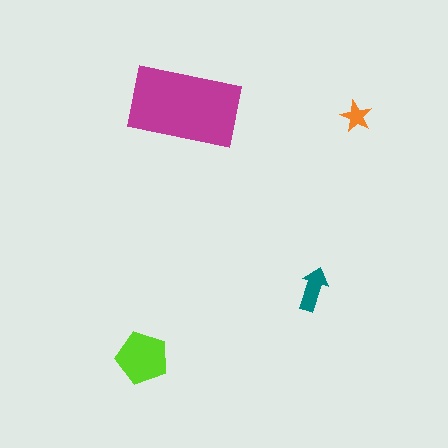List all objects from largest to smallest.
The magenta rectangle, the lime pentagon, the teal arrow, the orange star.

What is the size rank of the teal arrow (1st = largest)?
3rd.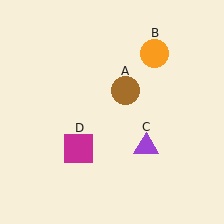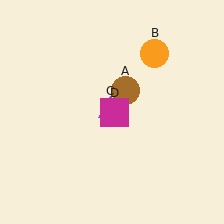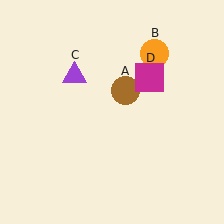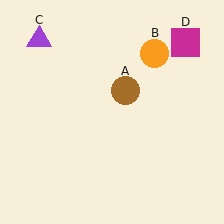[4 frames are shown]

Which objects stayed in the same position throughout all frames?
Brown circle (object A) and orange circle (object B) remained stationary.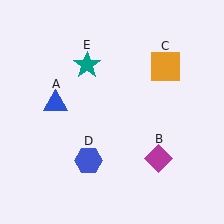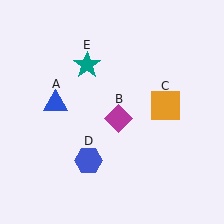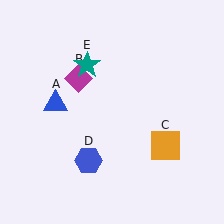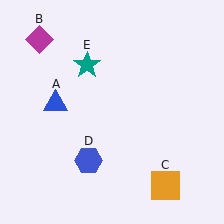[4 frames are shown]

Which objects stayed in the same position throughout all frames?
Blue triangle (object A) and blue hexagon (object D) and teal star (object E) remained stationary.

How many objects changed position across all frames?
2 objects changed position: magenta diamond (object B), orange square (object C).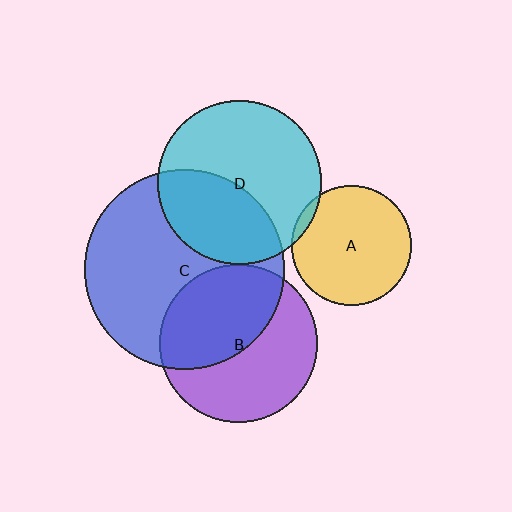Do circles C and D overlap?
Yes.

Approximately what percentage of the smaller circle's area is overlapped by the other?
Approximately 40%.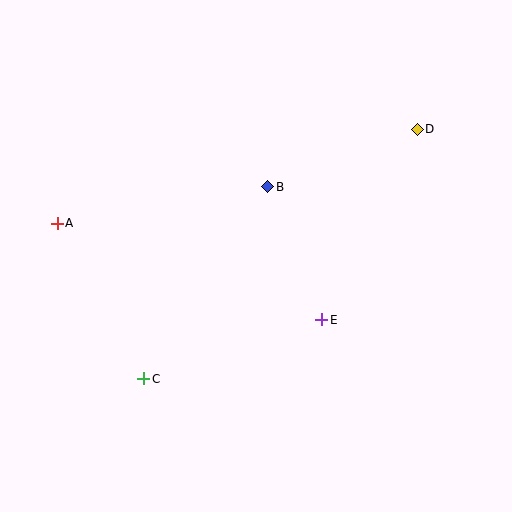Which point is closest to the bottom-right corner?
Point E is closest to the bottom-right corner.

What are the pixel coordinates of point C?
Point C is at (144, 379).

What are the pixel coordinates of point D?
Point D is at (417, 129).